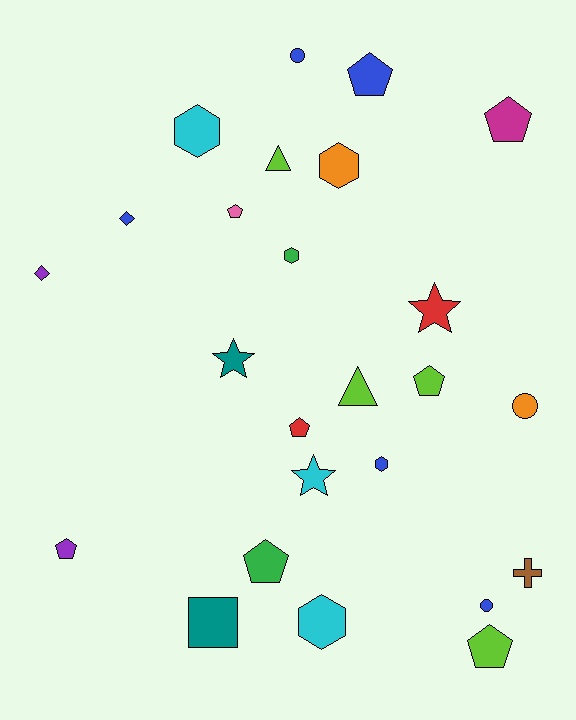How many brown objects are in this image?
There is 1 brown object.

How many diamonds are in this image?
There are 2 diamonds.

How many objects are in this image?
There are 25 objects.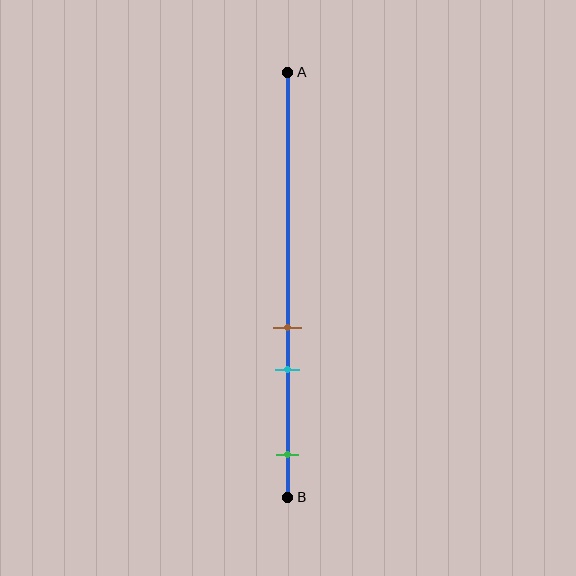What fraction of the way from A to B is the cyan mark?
The cyan mark is approximately 70% (0.7) of the way from A to B.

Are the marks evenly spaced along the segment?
No, the marks are not evenly spaced.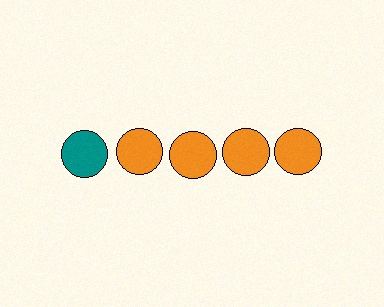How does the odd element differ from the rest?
It has a different color: teal instead of orange.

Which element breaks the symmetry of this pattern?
The teal circle in the top row, leftmost column breaks the symmetry. All other shapes are orange circles.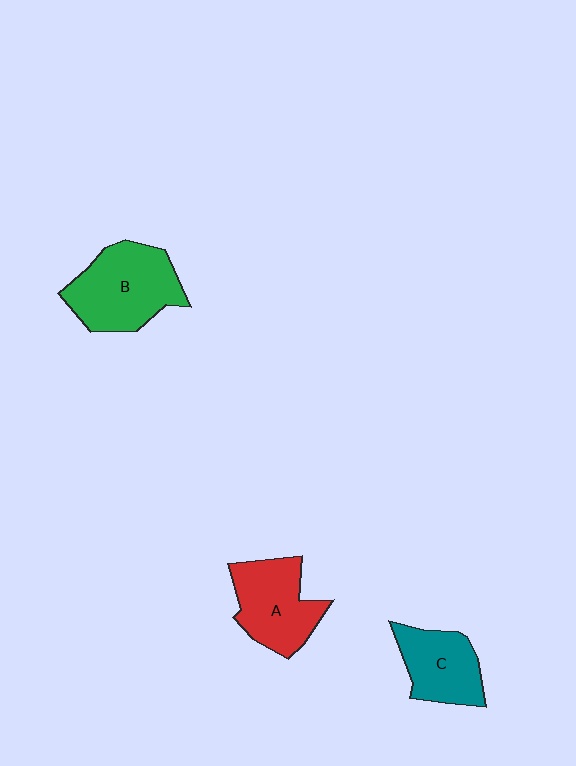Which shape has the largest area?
Shape B (green).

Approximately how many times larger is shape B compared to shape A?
Approximately 1.2 times.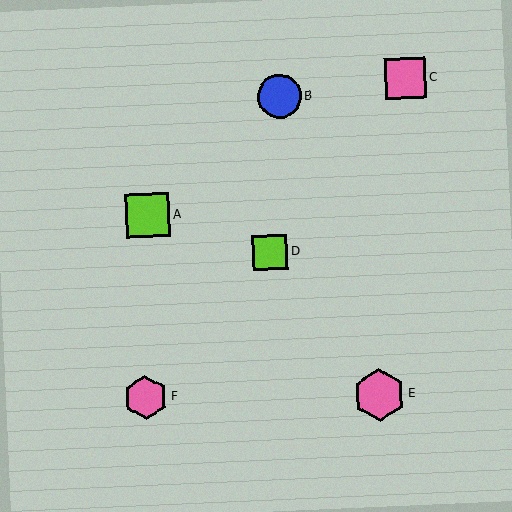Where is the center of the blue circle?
The center of the blue circle is at (279, 96).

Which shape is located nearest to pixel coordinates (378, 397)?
The pink hexagon (labeled E) at (379, 395) is nearest to that location.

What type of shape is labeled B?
Shape B is a blue circle.